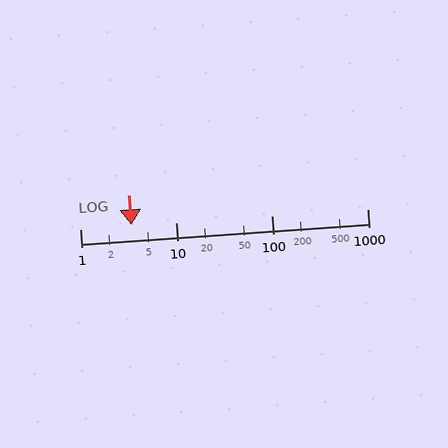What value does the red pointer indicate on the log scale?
The pointer indicates approximately 3.4.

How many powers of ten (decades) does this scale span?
The scale spans 3 decades, from 1 to 1000.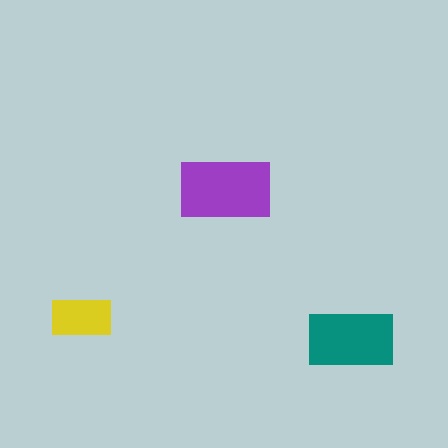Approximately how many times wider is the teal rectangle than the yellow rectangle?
About 1.5 times wider.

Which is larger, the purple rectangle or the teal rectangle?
The purple one.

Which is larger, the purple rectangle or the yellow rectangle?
The purple one.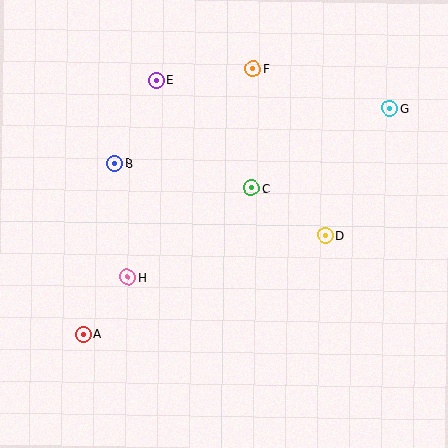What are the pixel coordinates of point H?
Point H is at (128, 277).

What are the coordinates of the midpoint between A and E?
The midpoint between A and E is at (120, 207).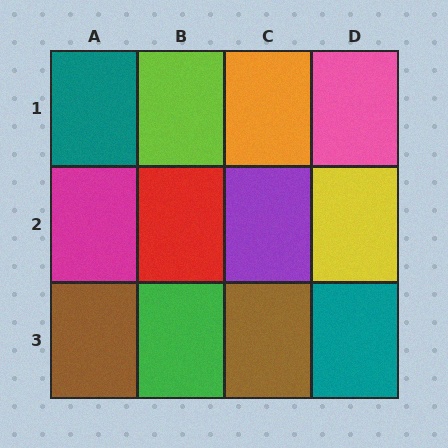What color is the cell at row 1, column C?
Orange.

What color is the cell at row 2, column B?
Red.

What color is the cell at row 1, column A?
Teal.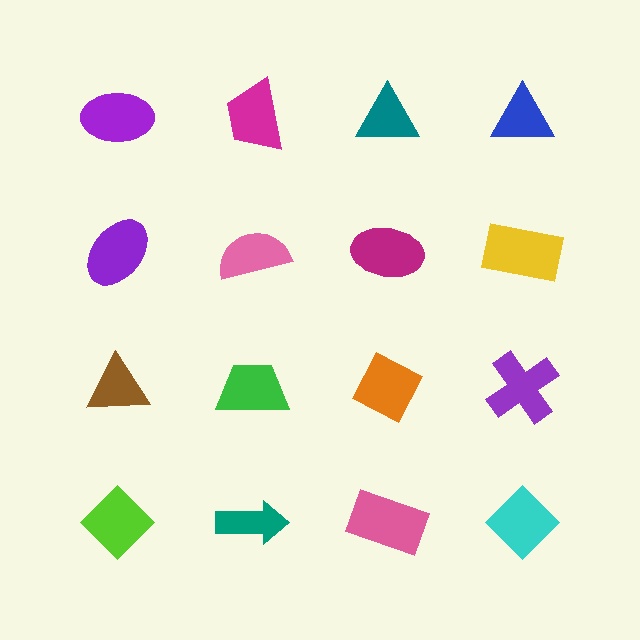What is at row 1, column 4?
A blue triangle.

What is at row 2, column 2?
A pink semicircle.